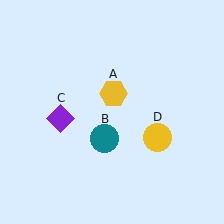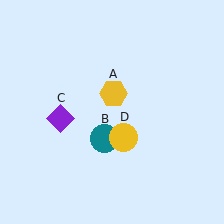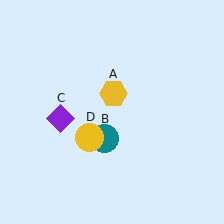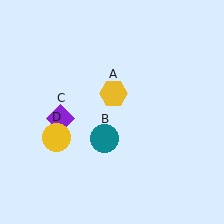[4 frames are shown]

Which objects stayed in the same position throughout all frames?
Yellow hexagon (object A) and teal circle (object B) and purple diamond (object C) remained stationary.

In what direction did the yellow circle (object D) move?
The yellow circle (object D) moved left.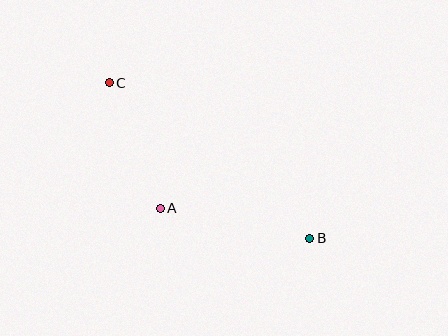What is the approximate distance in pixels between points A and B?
The distance between A and B is approximately 153 pixels.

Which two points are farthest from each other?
Points B and C are farthest from each other.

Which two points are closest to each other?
Points A and C are closest to each other.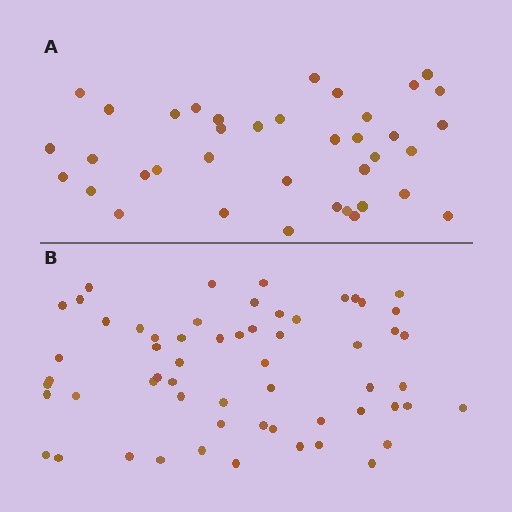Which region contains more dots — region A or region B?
Region B (the bottom region) has more dots.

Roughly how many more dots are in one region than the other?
Region B has approximately 20 more dots than region A.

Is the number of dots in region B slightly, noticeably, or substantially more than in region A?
Region B has substantially more. The ratio is roughly 1.6 to 1.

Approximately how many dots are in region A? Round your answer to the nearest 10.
About 40 dots. (The exact count is 38, which rounds to 40.)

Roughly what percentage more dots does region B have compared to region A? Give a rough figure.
About 55% more.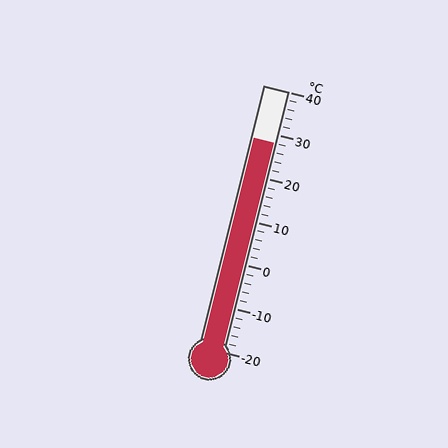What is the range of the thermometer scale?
The thermometer scale ranges from -20°C to 40°C.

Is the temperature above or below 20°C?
The temperature is above 20°C.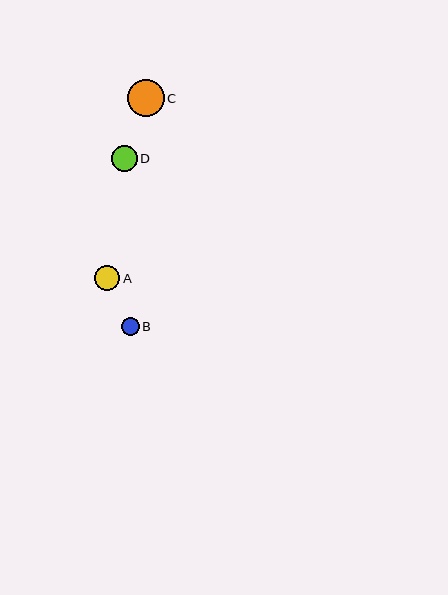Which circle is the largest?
Circle C is the largest with a size of approximately 37 pixels.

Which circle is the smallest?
Circle B is the smallest with a size of approximately 18 pixels.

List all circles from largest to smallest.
From largest to smallest: C, A, D, B.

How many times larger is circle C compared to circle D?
Circle C is approximately 1.4 times the size of circle D.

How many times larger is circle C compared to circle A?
Circle C is approximately 1.4 times the size of circle A.